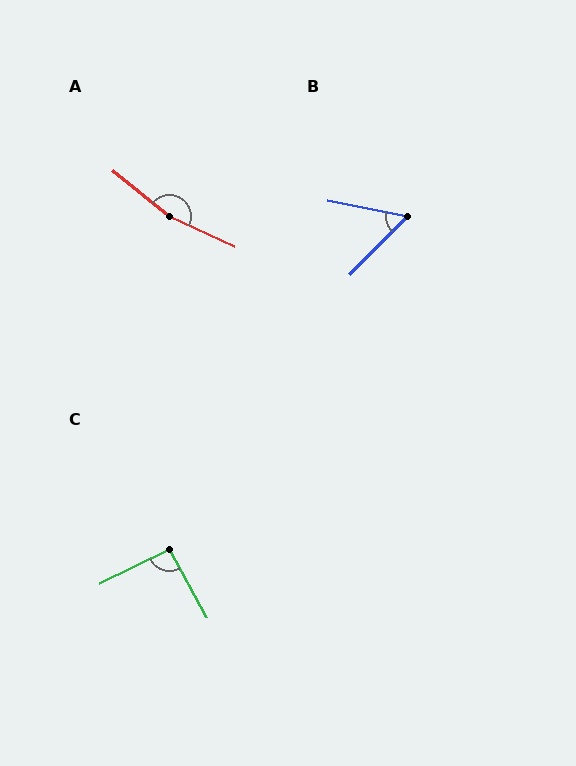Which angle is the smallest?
B, at approximately 57 degrees.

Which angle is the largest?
A, at approximately 165 degrees.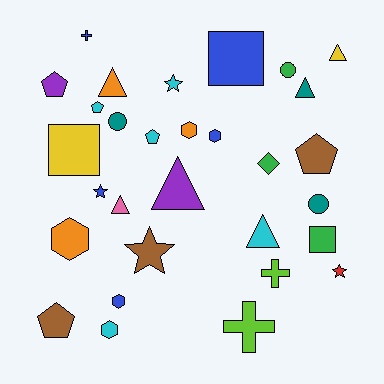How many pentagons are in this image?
There are 5 pentagons.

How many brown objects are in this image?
There are 3 brown objects.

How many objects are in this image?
There are 30 objects.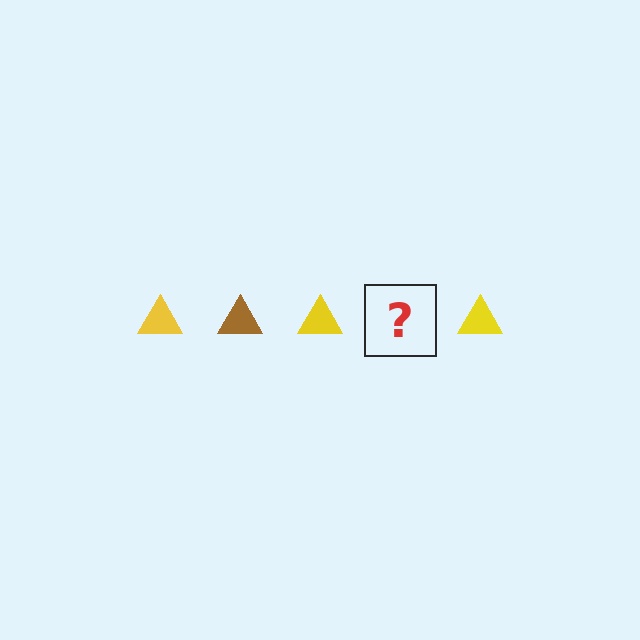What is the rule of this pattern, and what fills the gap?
The rule is that the pattern cycles through yellow, brown triangles. The gap should be filled with a brown triangle.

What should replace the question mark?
The question mark should be replaced with a brown triangle.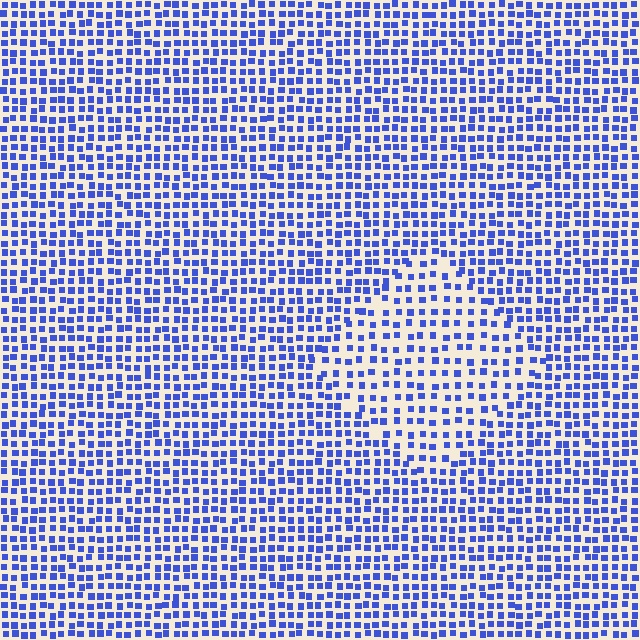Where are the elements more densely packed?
The elements are more densely packed outside the diamond boundary.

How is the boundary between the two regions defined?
The boundary is defined by a change in element density (approximately 1.6x ratio). All elements are the same color, size, and shape.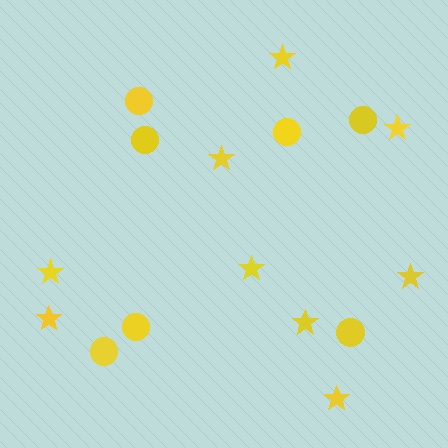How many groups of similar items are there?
There are 2 groups: one group of circles (7) and one group of stars (9).